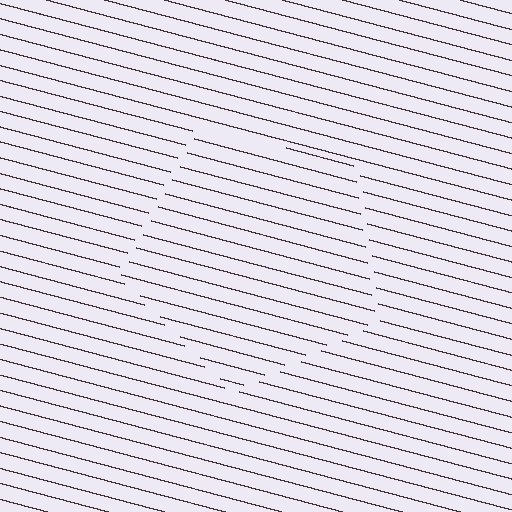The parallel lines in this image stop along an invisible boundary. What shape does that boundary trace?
An illusory pentagon. The interior of the shape contains the same grating, shifted by half a period — the contour is defined by the phase discontinuity where line-ends from the inner and outer gratings abut.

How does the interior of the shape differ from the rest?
The interior of the shape contains the same grating, shifted by half a period — the contour is defined by the phase discontinuity where line-ends from the inner and outer gratings abut.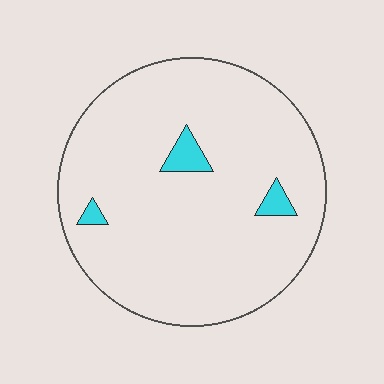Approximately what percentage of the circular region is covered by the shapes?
Approximately 5%.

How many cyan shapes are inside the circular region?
3.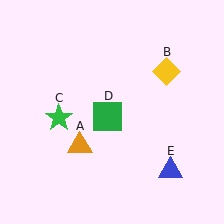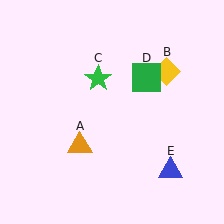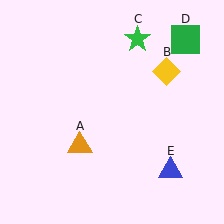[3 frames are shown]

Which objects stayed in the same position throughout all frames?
Orange triangle (object A) and yellow diamond (object B) and blue triangle (object E) remained stationary.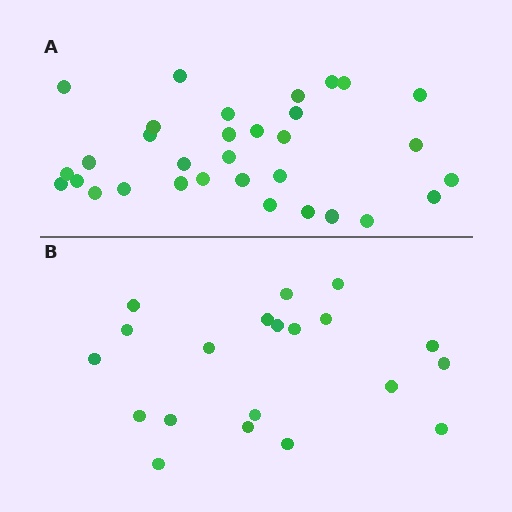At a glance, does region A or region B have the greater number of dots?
Region A (the top region) has more dots.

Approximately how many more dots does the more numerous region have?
Region A has roughly 12 or so more dots than region B.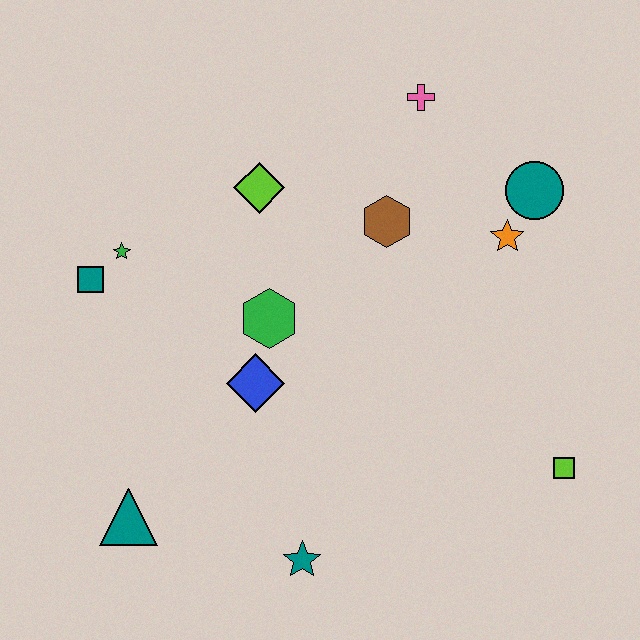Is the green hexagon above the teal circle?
No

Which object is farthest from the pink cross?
The teal triangle is farthest from the pink cross.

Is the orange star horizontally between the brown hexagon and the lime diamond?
No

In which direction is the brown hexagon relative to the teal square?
The brown hexagon is to the right of the teal square.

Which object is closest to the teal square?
The green star is closest to the teal square.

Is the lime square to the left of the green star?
No